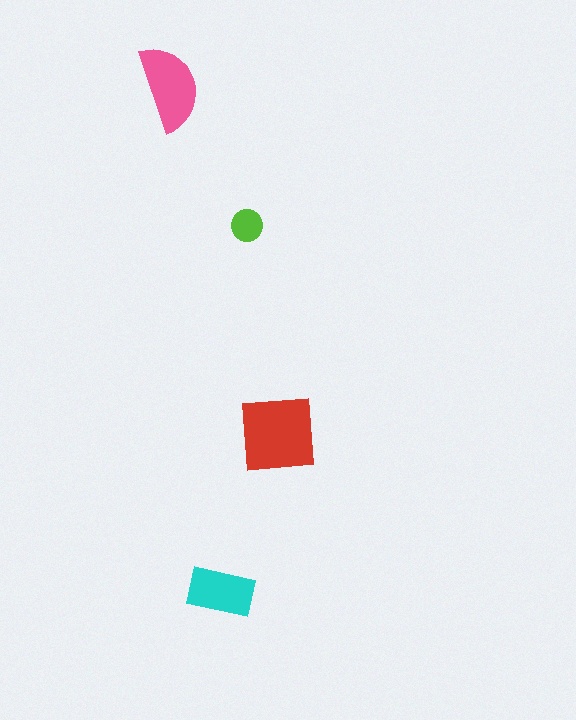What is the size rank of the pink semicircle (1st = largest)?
2nd.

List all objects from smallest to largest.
The lime circle, the cyan rectangle, the pink semicircle, the red square.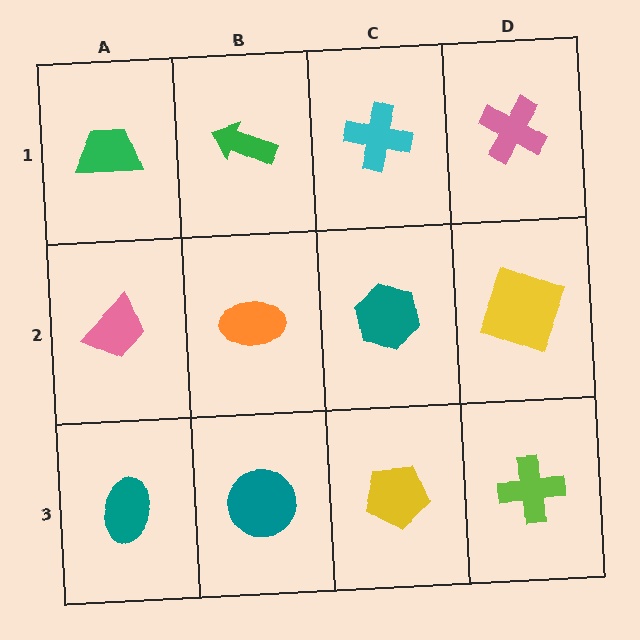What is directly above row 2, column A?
A green trapezoid.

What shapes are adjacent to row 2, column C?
A cyan cross (row 1, column C), a yellow pentagon (row 3, column C), an orange ellipse (row 2, column B), a yellow square (row 2, column D).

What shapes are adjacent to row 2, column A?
A green trapezoid (row 1, column A), a teal ellipse (row 3, column A), an orange ellipse (row 2, column B).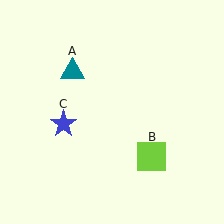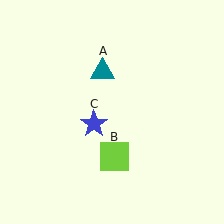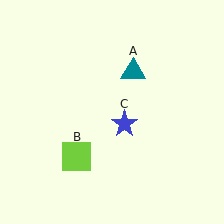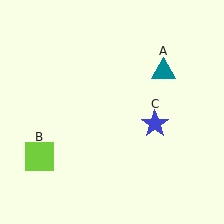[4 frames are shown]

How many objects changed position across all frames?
3 objects changed position: teal triangle (object A), lime square (object B), blue star (object C).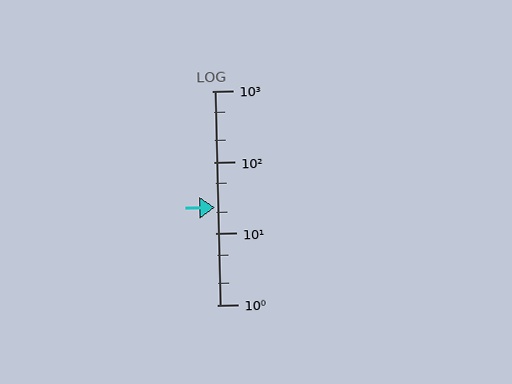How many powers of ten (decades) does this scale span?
The scale spans 3 decades, from 1 to 1000.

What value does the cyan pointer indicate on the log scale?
The pointer indicates approximately 23.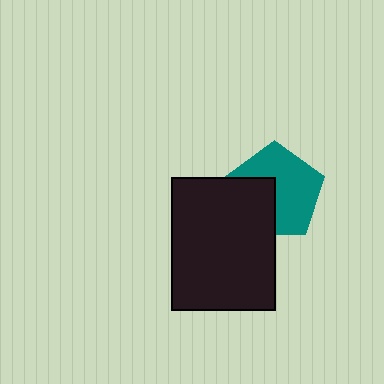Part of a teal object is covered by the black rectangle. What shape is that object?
It is a pentagon.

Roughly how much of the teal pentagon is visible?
About half of it is visible (roughly 64%).